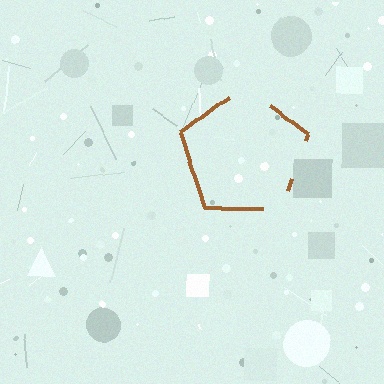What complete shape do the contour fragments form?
The contour fragments form a pentagon.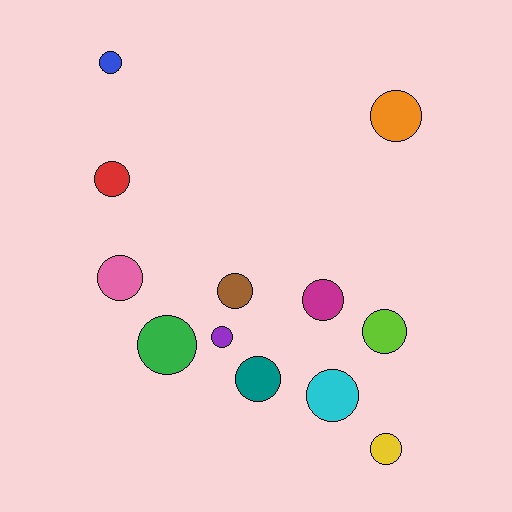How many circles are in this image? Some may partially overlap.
There are 12 circles.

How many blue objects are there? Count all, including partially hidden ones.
There is 1 blue object.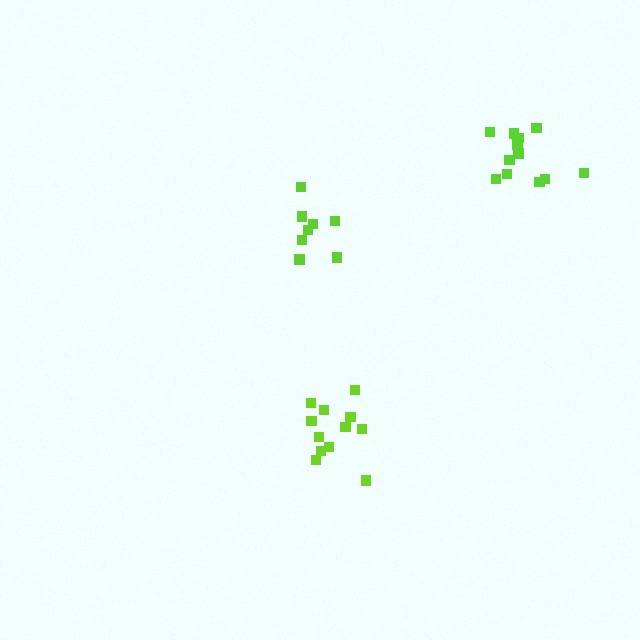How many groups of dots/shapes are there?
There are 3 groups.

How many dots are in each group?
Group 1: 12 dots, Group 2: 8 dots, Group 3: 12 dots (32 total).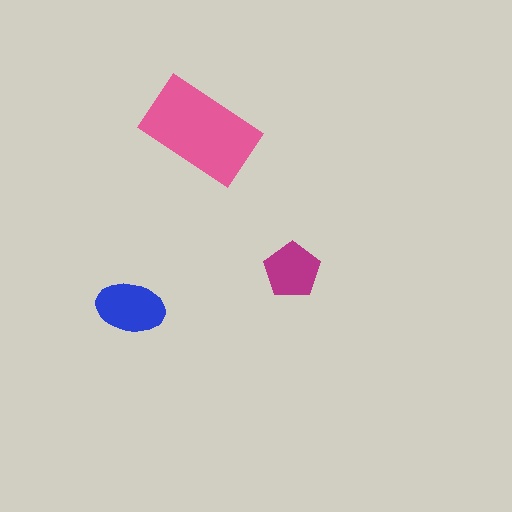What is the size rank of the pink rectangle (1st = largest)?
1st.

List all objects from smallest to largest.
The magenta pentagon, the blue ellipse, the pink rectangle.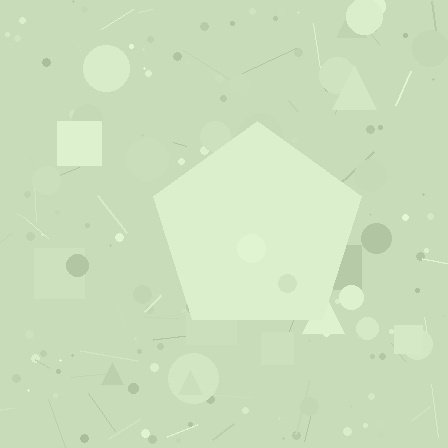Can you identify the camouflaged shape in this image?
The camouflaged shape is a pentagon.